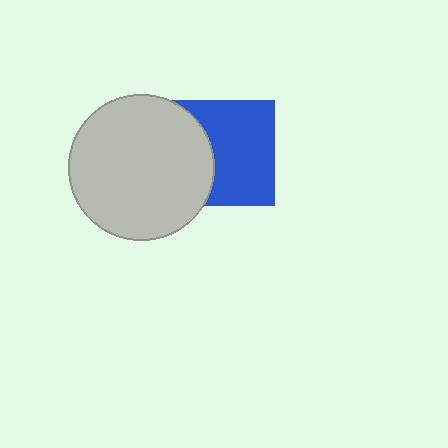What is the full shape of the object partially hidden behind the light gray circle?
The partially hidden object is a blue square.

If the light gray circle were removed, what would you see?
You would see the complete blue square.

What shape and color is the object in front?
The object in front is a light gray circle.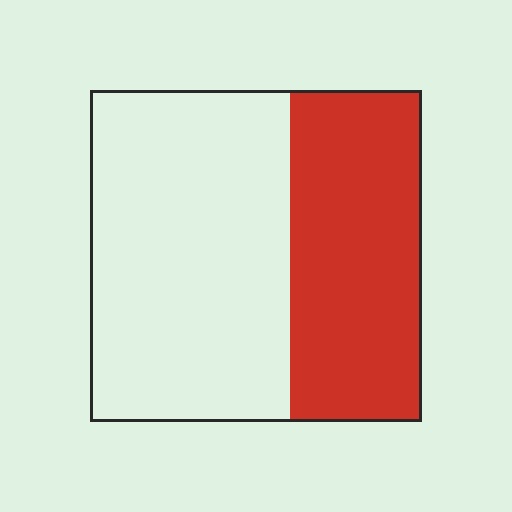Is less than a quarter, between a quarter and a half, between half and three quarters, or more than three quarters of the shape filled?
Between a quarter and a half.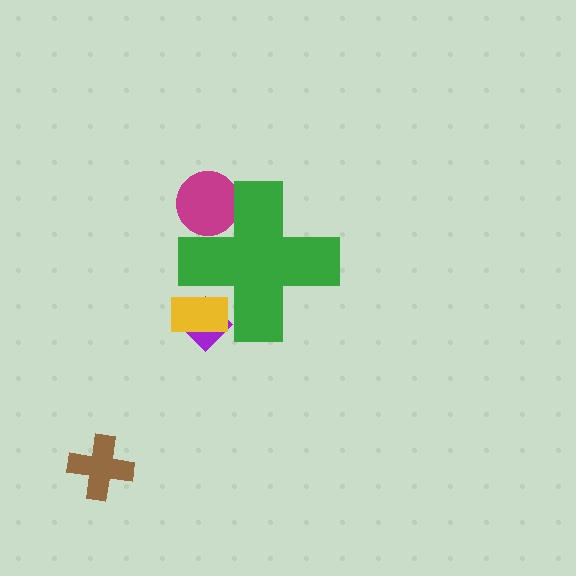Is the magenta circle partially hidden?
Yes, the magenta circle is partially hidden behind the green cross.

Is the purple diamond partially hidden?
Yes, the purple diamond is partially hidden behind the green cross.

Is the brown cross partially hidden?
No, the brown cross is fully visible.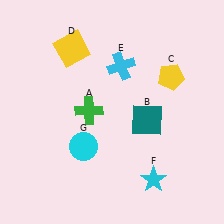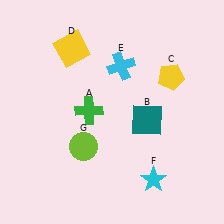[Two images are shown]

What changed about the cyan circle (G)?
In Image 1, G is cyan. In Image 2, it changed to lime.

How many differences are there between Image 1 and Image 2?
There is 1 difference between the two images.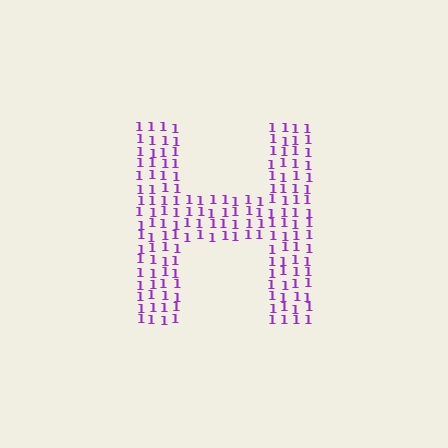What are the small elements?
The small elements are digit 1's.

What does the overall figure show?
The overall figure shows the letter H.